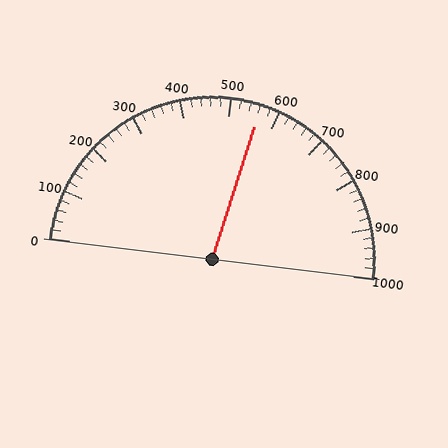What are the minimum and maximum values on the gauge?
The gauge ranges from 0 to 1000.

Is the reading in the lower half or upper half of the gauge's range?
The reading is in the upper half of the range (0 to 1000).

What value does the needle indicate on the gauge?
The needle indicates approximately 560.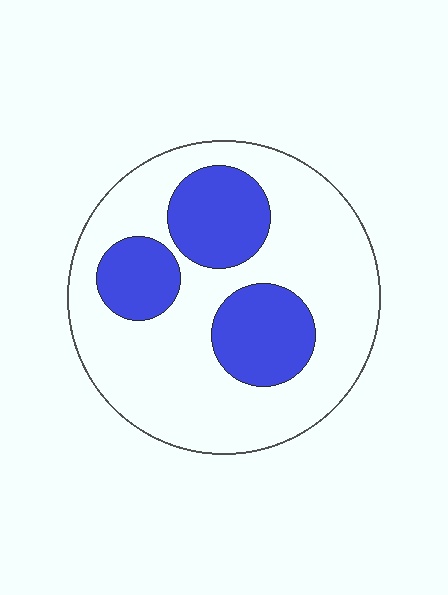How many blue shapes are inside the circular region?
3.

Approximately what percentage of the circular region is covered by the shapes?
Approximately 30%.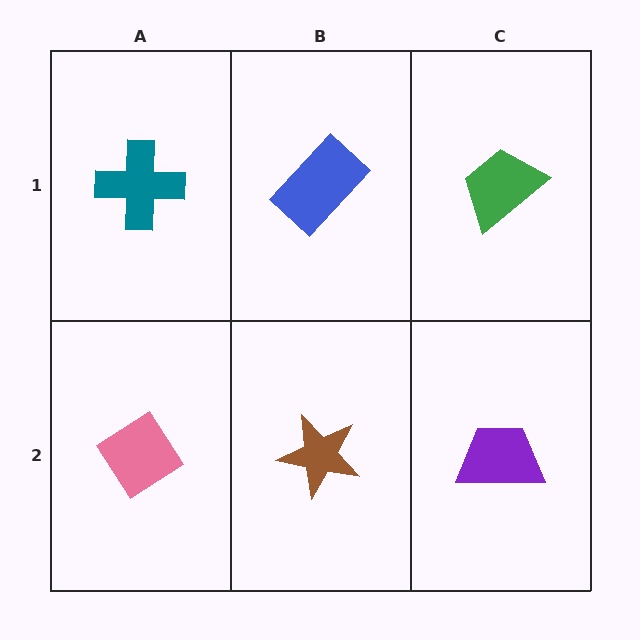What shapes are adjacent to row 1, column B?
A brown star (row 2, column B), a teal cross (row 1, column A), a green trapezoid (row 1, column C).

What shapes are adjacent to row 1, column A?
A pink diamond (row 2, column A), a blue rectangle (row 1, column B).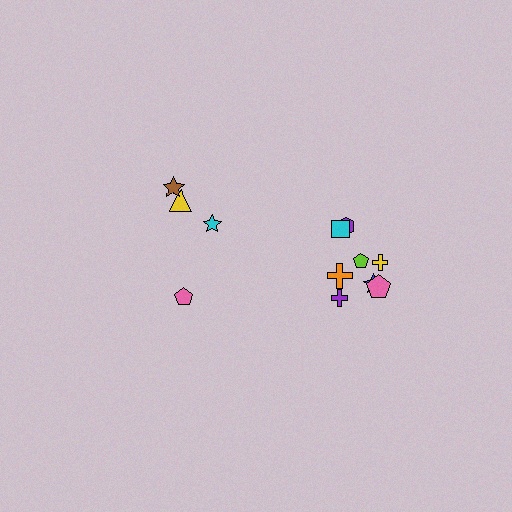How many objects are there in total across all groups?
There are 12 objects.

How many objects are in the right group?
There are 8 objects.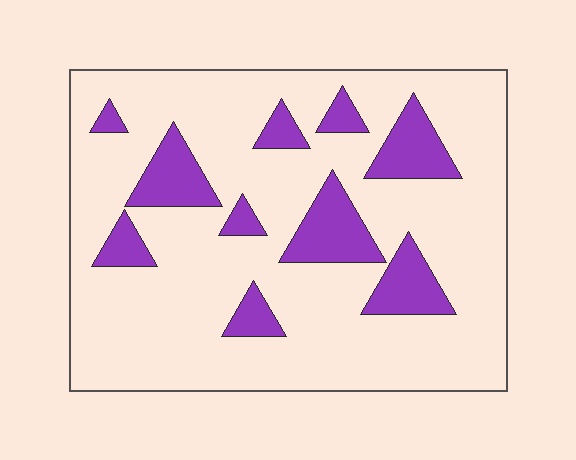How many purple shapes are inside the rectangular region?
10.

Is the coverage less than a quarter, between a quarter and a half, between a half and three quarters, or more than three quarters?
Less than a quarter.